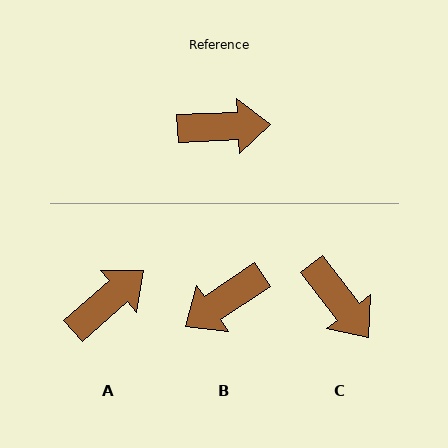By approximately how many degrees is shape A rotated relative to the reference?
Approximately 39 degrees counter-clockwise.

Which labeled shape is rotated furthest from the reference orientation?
B, about 148 degrees away.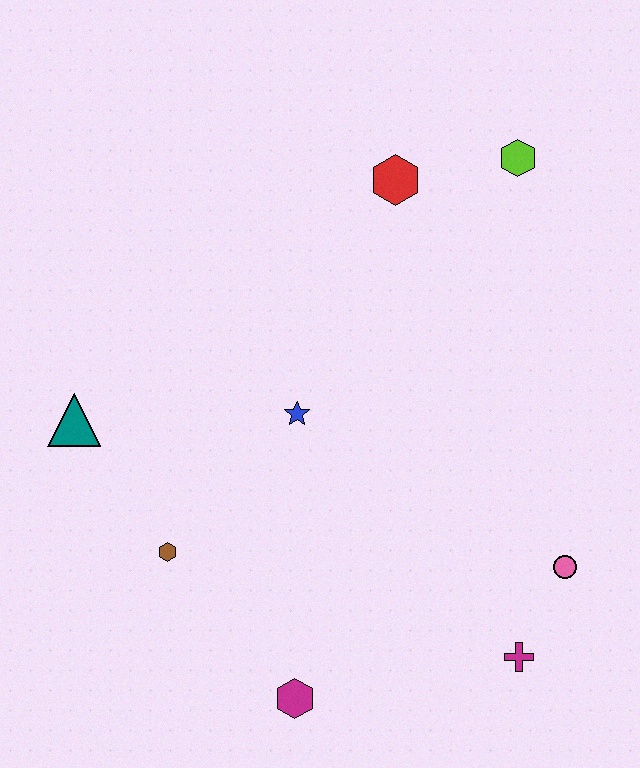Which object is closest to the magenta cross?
The pink circle is closest to the magenta cross.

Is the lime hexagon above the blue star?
Yes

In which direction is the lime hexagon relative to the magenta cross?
The lime hexagon is above the magenta cross.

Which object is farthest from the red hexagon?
The magenta hexagon is farthest from the red hexagon.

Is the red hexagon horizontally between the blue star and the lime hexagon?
Yes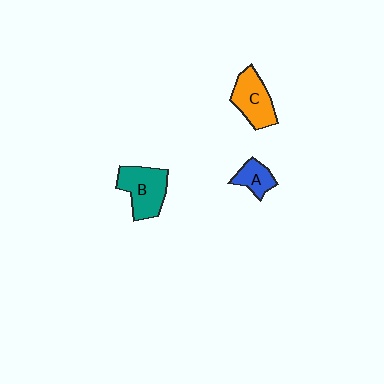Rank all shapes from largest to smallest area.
From largest to smallest: B (teal), C (orange), A (blue).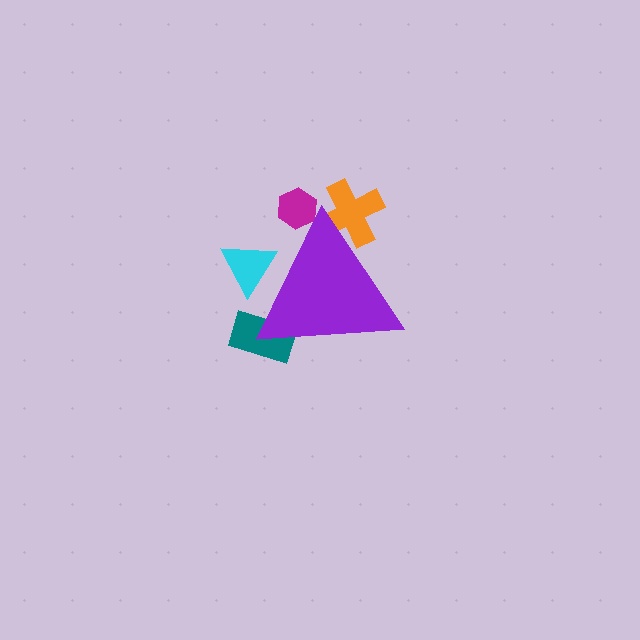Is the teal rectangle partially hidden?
Yes, the teal rectangle is partially hidden behind the purple triangle.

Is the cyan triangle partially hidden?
Yes, the cyan triangle is partially hidden behind the purple triangle.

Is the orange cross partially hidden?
Yes, the orange cross is partially hidden behind the purple triangle.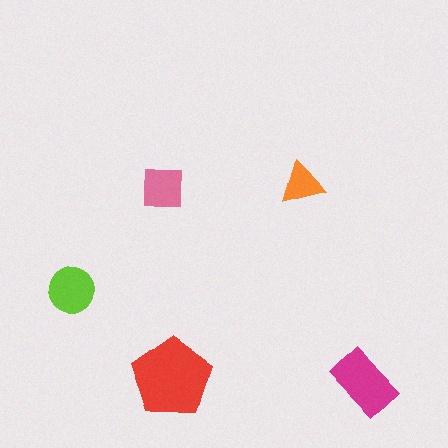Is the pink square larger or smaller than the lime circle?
Smaller.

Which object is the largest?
The red pentagon.